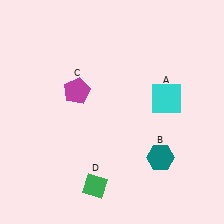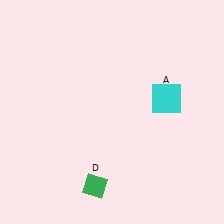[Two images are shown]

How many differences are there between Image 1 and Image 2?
There are 2 differences between the two images.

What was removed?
The teal hexagon (B), the magenta pentagon (C) were removed in Image 2.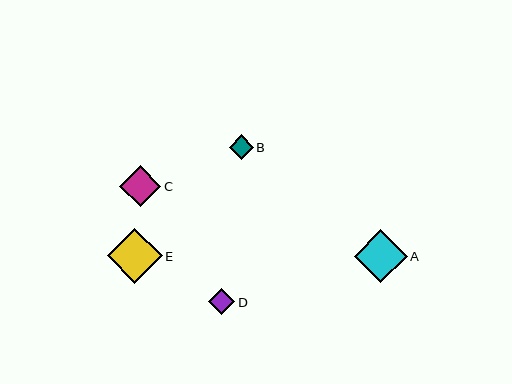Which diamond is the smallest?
Diamond B is the smallest with a size of approximately 24 pixels.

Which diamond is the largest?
Diamond E is the largest with a size of approximately 54 pixels.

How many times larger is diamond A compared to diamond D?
Diamond A is approximately 2.0 times the size of diamond D.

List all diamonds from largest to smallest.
From largest to smallest: E, A, C, D, B.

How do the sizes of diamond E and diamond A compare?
Diamond E and diamond A are approximately the same size.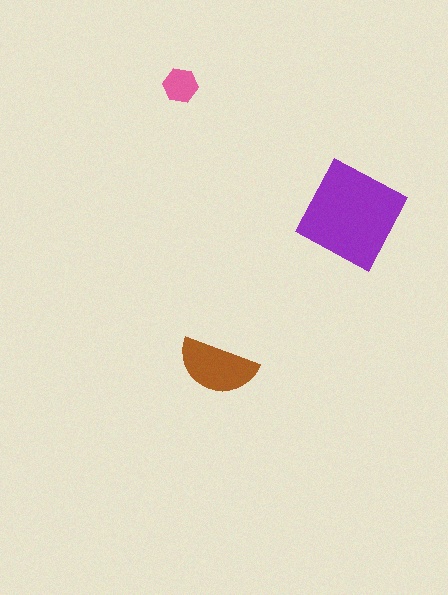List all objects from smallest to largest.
The pink hexagon, the brown semicircle, the purple square.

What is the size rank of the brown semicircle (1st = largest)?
2nd.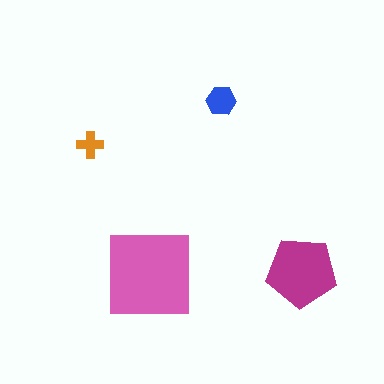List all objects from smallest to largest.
The orange cross, the blue hexagon, the magenta pentagon, the pink square.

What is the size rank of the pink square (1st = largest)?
1st.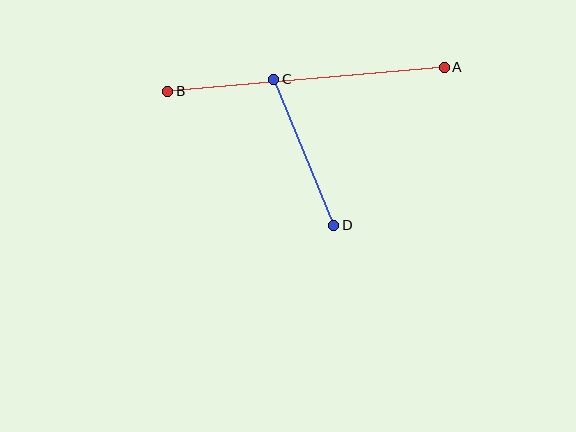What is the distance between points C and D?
The distance is approximately 158 pixels.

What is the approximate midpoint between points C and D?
The midpoint is at approximately (304, 152) pixels.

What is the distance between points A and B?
The distance is approximately 277 pixels.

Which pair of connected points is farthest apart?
Points A and B are farthest apart.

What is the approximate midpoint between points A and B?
The midpoint is at approximately (306, 79) pixels.